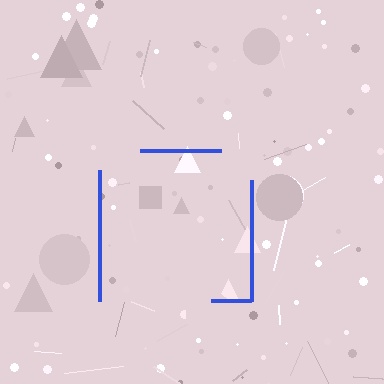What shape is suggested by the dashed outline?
The dashed outline suggests a square.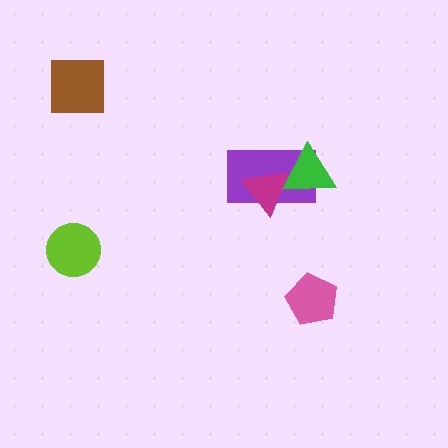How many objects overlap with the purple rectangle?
2 objects overlap with the purple rectangle.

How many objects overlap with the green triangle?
2 objects overlap with the green triangle.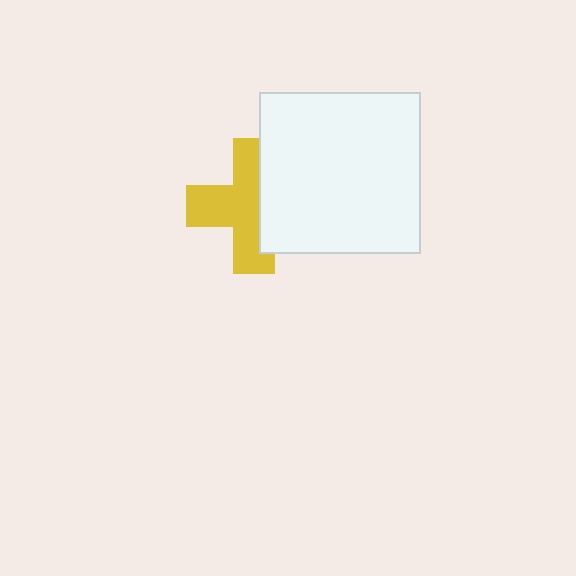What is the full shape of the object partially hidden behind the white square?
The partially hidden object is a yellow cross.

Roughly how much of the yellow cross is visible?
About half of it is visible (roughly 61%).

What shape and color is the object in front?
The object in front is a white square.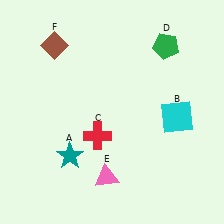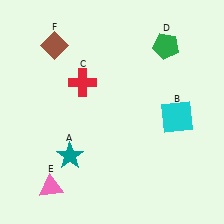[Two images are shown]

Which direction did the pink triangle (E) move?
The pink triangle (E) moved left.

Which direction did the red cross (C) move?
The red cross (C) moved up.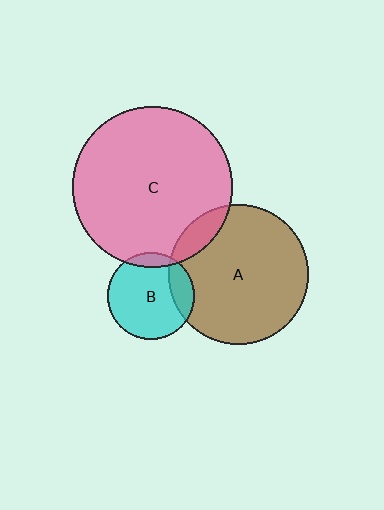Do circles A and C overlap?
Yes.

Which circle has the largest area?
Circle C (pink).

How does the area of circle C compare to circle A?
Approximately 1.3 times.